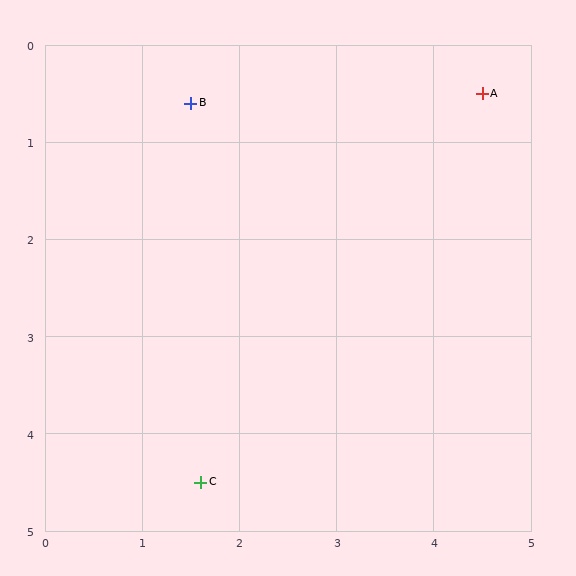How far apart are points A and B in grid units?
Points A and B are about 3.0 grid units apart.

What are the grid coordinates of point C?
Point C is at approximately (1.6, 4.5).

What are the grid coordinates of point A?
Point A is at approximately (4.5, 0.5).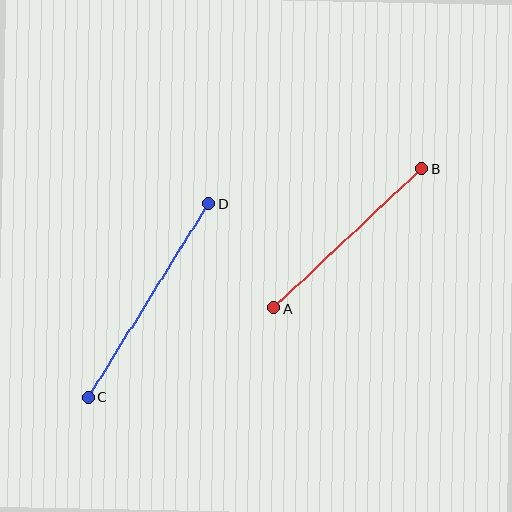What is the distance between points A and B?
The distance is approximately 203 pixels.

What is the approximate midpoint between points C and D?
The midpoint is at approximately (148, 300) pixels.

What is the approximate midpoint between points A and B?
The midpoint is at approximately (348, 238) pixels.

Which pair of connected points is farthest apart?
Points C and D are farthest apart.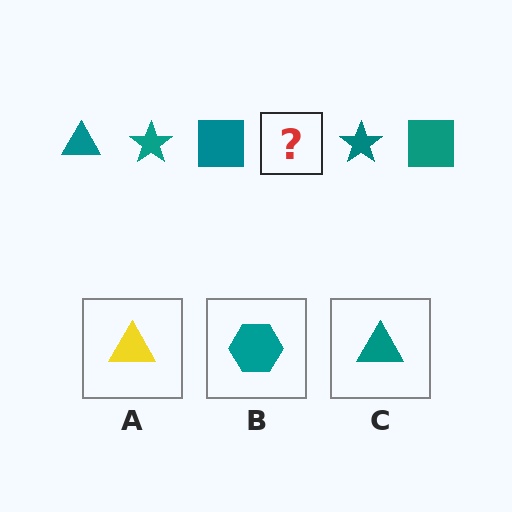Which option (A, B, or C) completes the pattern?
C.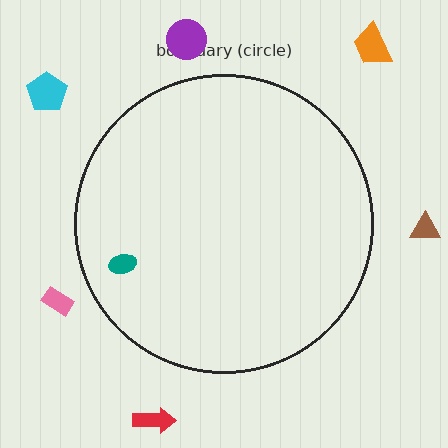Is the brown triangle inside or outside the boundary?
Outside.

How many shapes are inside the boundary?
1 inside, 6 outside.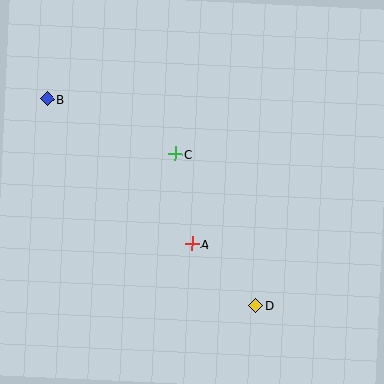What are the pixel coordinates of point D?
Point D is at (255, 306).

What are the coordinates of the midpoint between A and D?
The midpoint between A and D is at (224, 275).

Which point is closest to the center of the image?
Point C at (175, 154) is closest to the center.